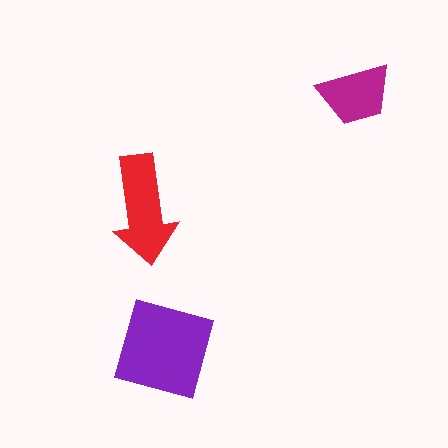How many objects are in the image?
There are 3 objects in the image.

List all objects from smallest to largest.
The magenta trapezoid, the red arrow, the purple square.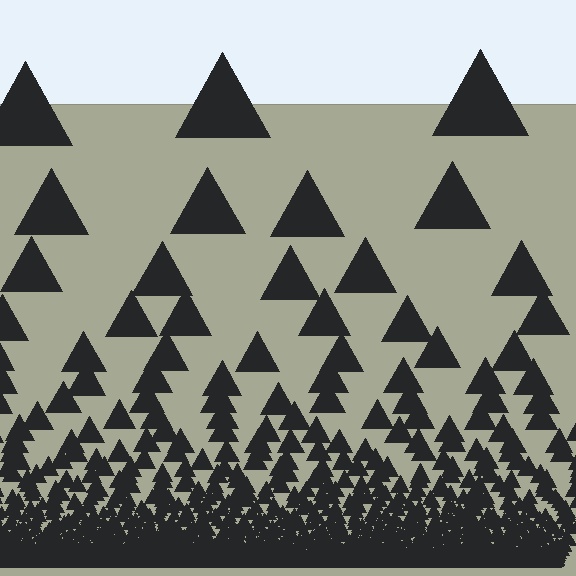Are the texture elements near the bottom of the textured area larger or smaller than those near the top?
Smaller. The gradient is inverted — elements near the bottom are smaller and denser.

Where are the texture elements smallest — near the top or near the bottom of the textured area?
Near the bottom.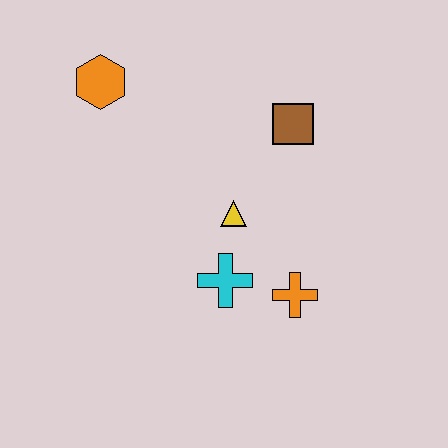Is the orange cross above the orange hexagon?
No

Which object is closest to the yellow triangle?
The cyan cross is closest to the yellow triangle.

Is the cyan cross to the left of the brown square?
Yes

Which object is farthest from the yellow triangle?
The orange hexagon is farthest from the yellow triangle.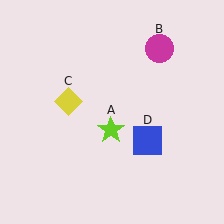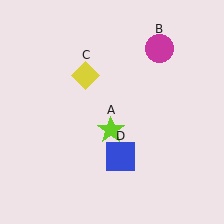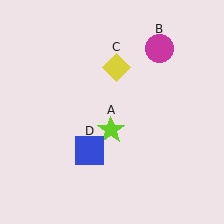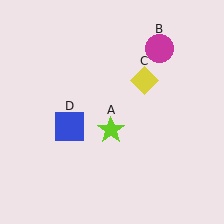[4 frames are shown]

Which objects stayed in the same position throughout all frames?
Lime star (object A) and magenta circle (object B) remained stationary.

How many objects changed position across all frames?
2 objects changed position: yellow diamond (object C), blue square (object D).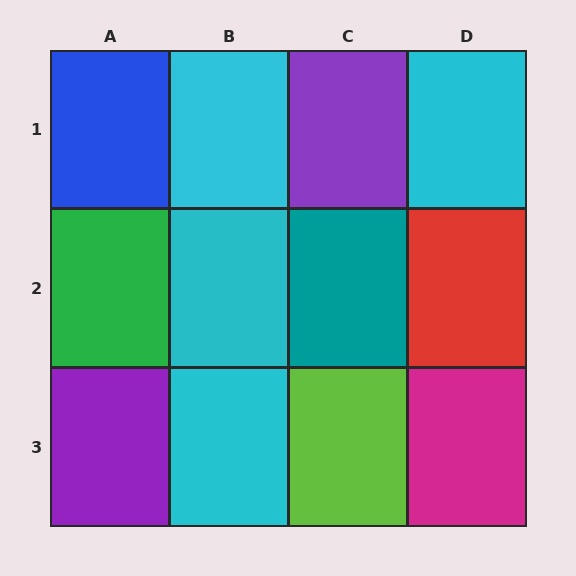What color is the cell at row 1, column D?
Cyan.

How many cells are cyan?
4 cells are cyan.